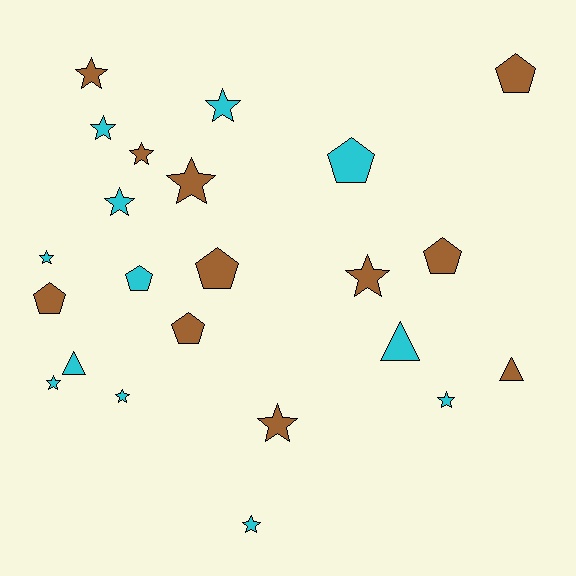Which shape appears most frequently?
Star, with 13 objects.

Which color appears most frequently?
Cyan, with 12 objects.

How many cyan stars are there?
There are 8 cyan stars.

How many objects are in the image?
There are 23 objects.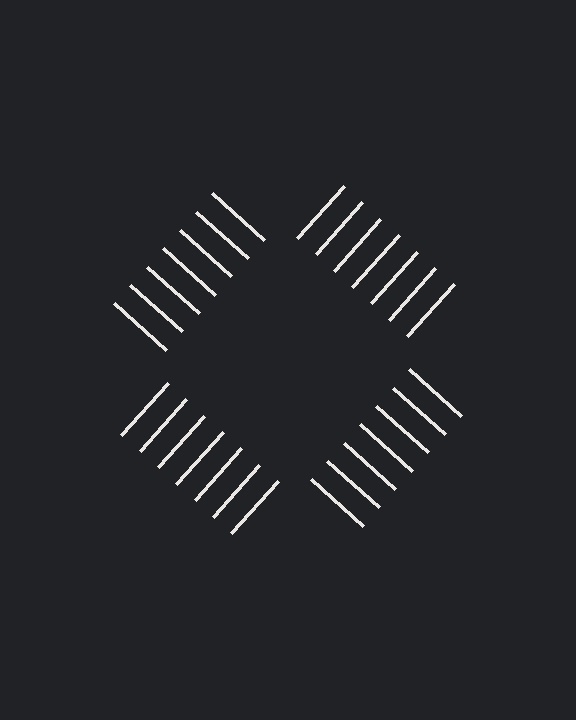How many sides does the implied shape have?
4 sides — the line-ends trace a square.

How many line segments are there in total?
28 — 7 along each of the 4 edges.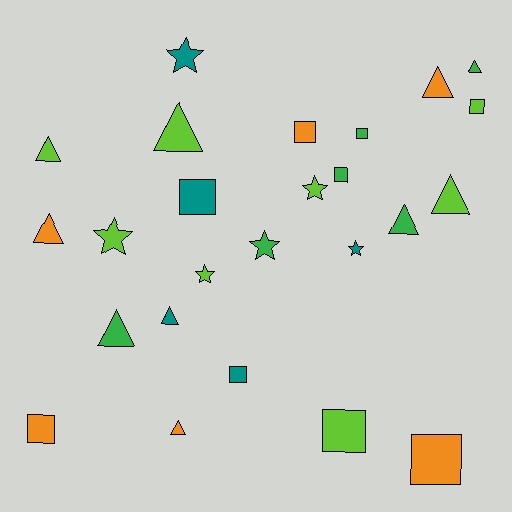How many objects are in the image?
There are 25 objects.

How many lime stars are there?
There are 3 lime stars.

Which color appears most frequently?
Lime, with 8 objects.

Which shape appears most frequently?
Triangle, with 10 objects.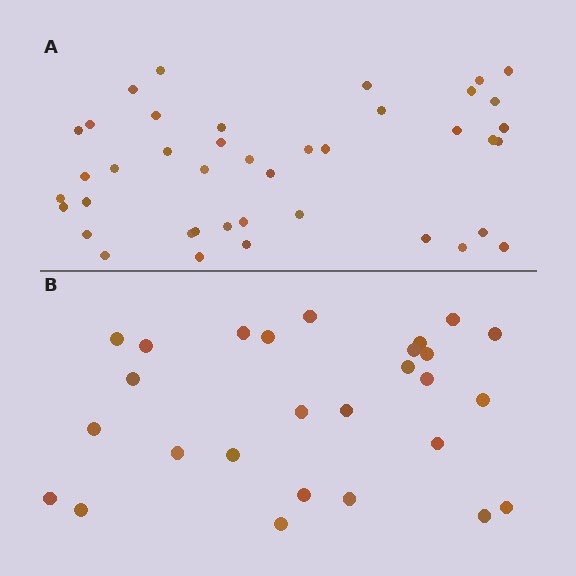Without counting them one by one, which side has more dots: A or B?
Region A (the top region) has more dots.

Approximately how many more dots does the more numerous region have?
Region A has approximately 15 more dots than region B.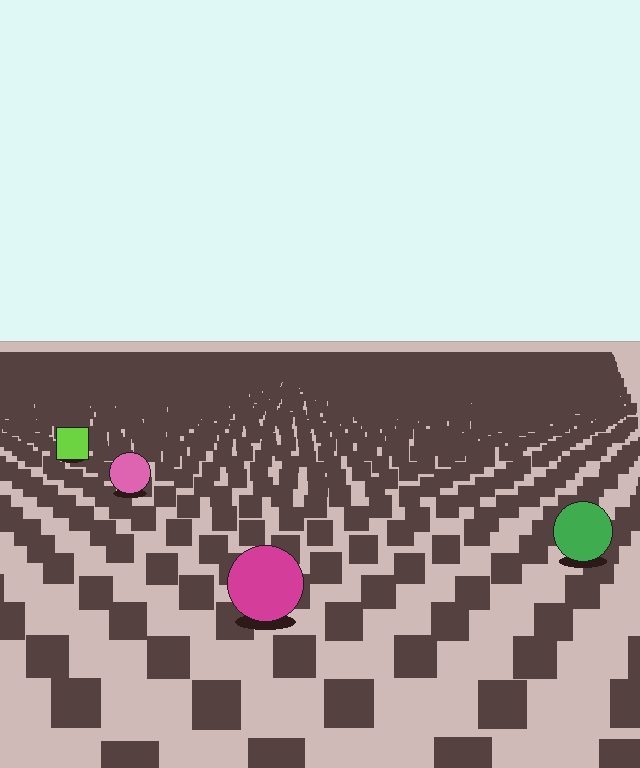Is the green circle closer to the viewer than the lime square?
Yes. The green circle is closer — you can tell from the texture gradient: the ground texture is coarser near it.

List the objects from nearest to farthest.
From nearest to farthest: the magenta circle, the green circle, the pink circle, the lime square.